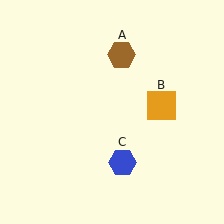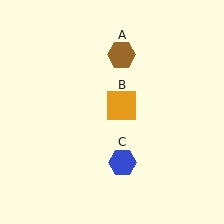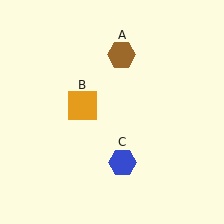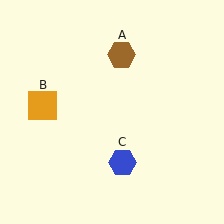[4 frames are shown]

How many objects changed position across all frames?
1 object changed position: orange square (object B).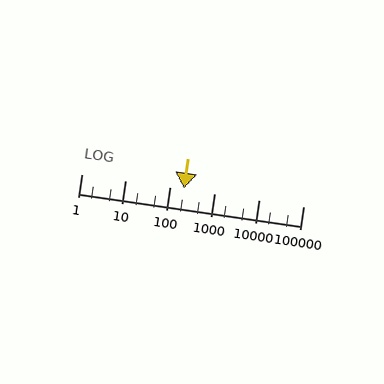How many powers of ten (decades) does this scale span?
The scale spans 5 decades, from 1 to 100000.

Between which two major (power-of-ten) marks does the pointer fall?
The pointer is between 100 and 1000.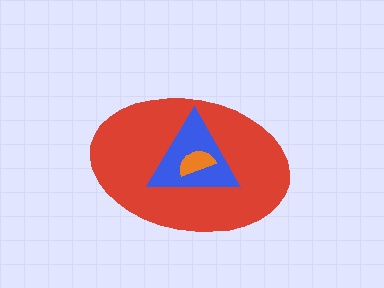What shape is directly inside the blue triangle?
The orange semicircle.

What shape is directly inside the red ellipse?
The blue triangle.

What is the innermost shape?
The orange semicircle.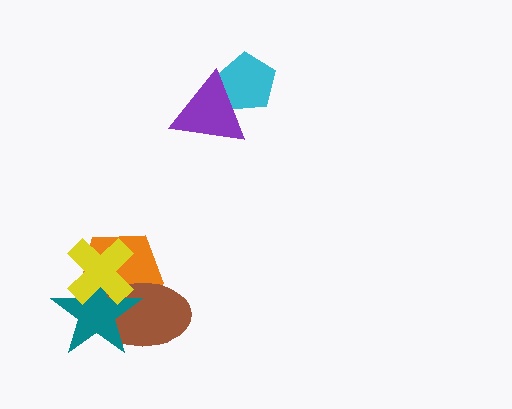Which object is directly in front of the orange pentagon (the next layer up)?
The brown ellipse is directly in front of the orange pentagon.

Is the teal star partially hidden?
Yes, it is partially covered by another shape.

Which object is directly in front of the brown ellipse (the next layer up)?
The teal star is directly in front of the brown ellipse.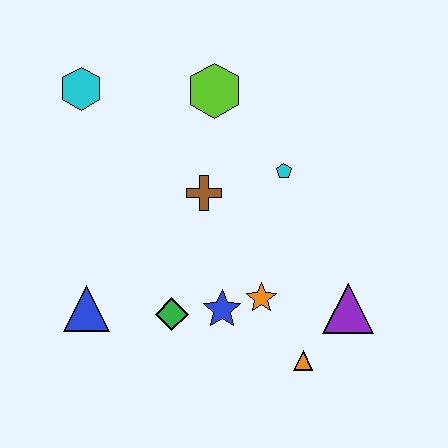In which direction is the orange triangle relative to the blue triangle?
The orange triangle is to the right of the blue triangle.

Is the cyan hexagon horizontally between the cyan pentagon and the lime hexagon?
No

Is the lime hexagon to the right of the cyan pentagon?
No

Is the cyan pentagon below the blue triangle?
No